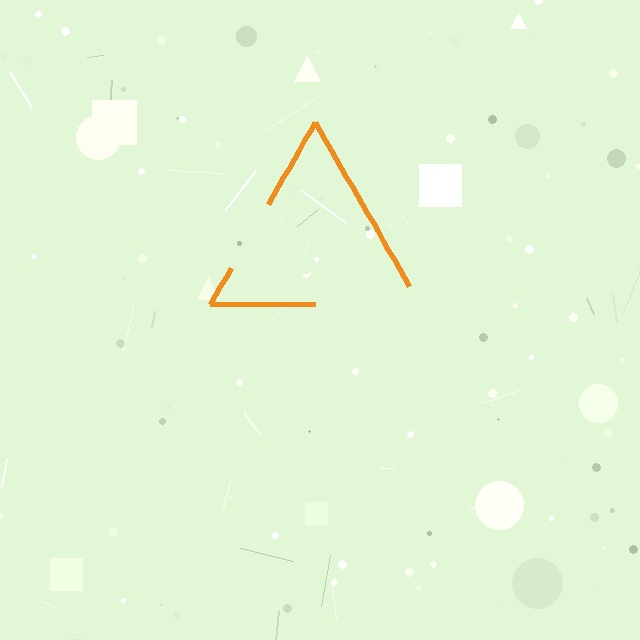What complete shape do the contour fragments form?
The contour fragments form a triangle.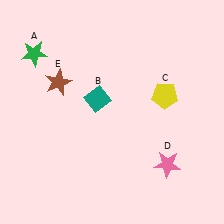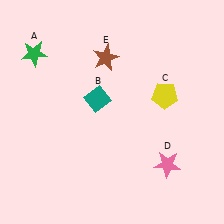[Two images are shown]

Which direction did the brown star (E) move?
The brown star (E) moved right.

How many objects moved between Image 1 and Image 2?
1 object moved between the two images.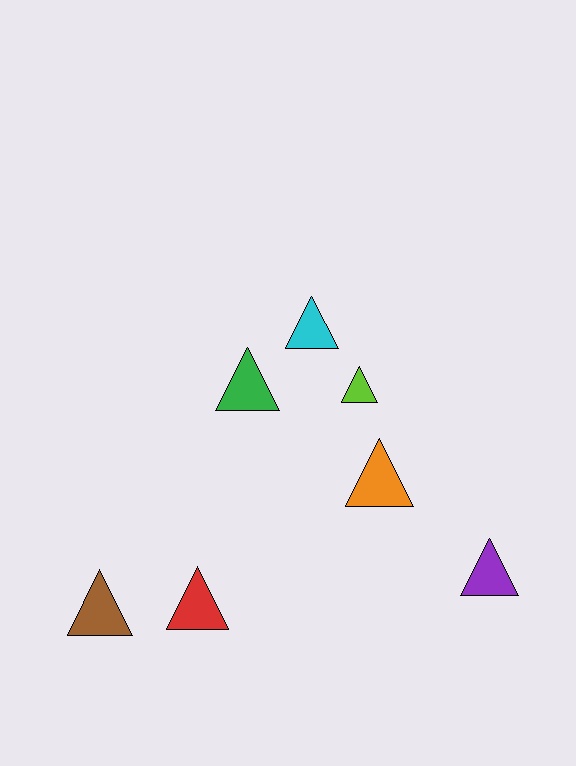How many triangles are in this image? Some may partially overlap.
There are 7 triangles.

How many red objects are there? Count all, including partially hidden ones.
There is 1 red object.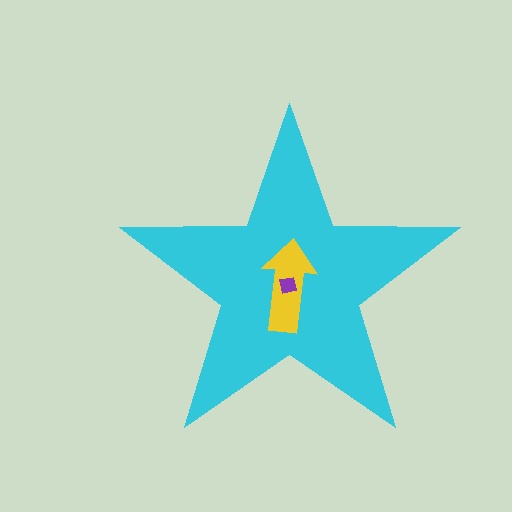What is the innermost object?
The purple square.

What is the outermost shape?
The cyan star.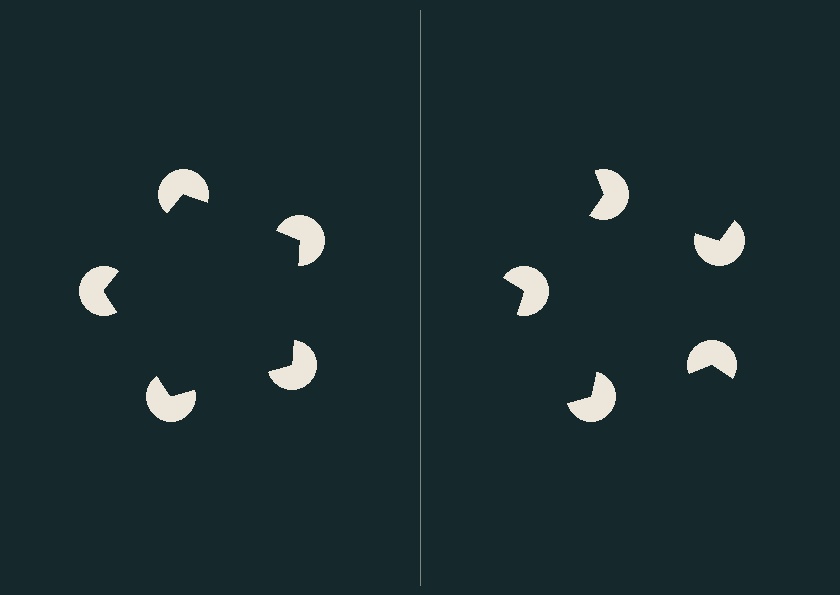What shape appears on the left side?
An illusory pentagon.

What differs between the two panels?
The pac-man discs are positioned identically on both sides; only the wedge orientations differ. On the left they align to a pentagon; on the right they are misaligned.